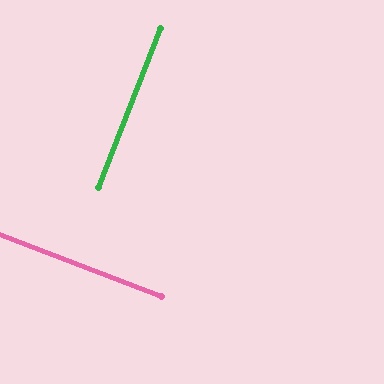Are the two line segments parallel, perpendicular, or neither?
Perpendicular — they meet at approximately 90°.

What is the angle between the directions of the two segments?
Approximately 90 degrees.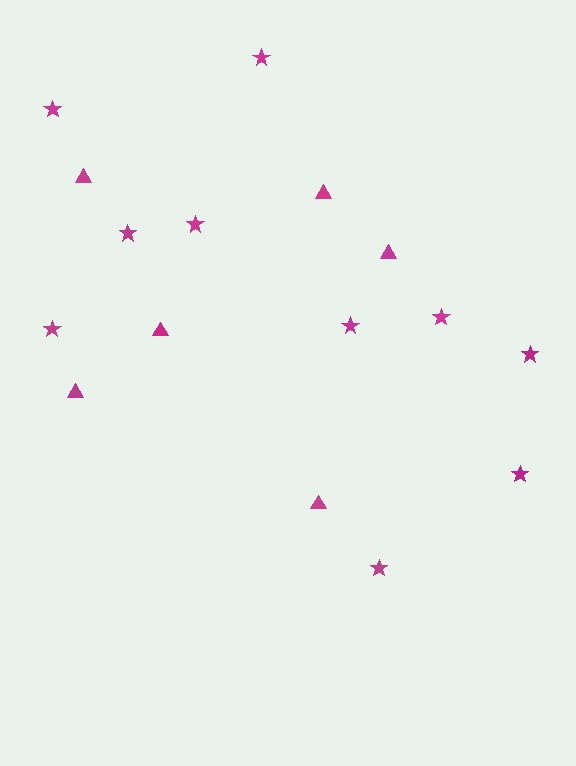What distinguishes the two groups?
There are 2 groups: one group of triangles (6) and one group of stars (10).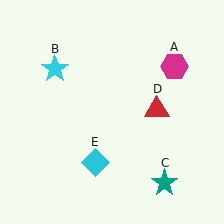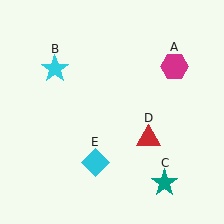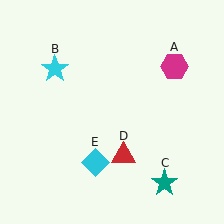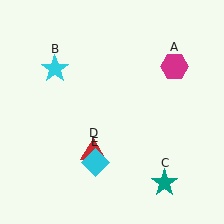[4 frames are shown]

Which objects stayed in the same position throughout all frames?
Magenta hexagon (object A) and cyan star (object B) and teal star (object C) and cyan diamond (object E) remained stationary.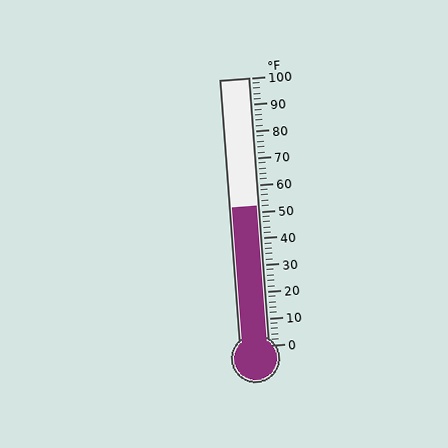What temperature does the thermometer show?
The thermometer shows approximately 52°F.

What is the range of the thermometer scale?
The thermometer scale ranges from 0°F to 100°F.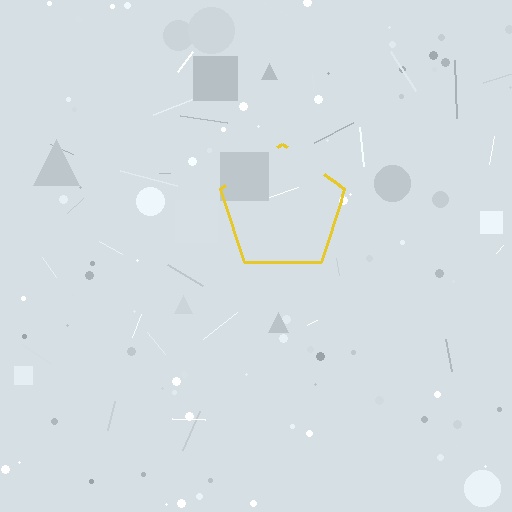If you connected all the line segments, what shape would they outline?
They would outline a pentagon.